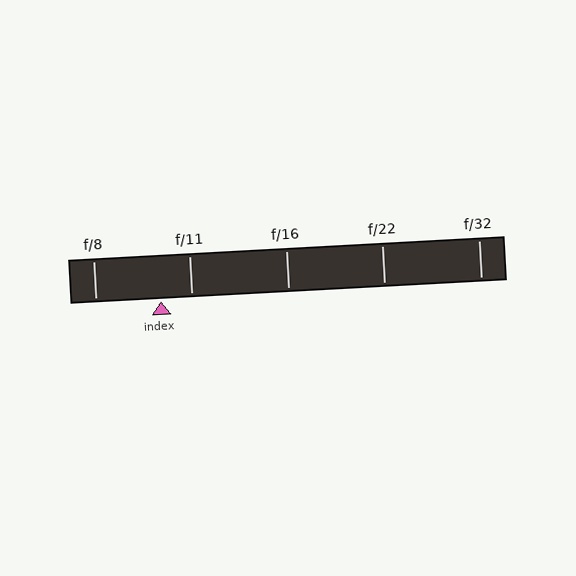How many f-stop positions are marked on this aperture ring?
There are 5 f-stop positions marked.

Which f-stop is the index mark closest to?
The index mark is closest to f/11.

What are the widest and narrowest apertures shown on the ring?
The widest aperture shown is f/8 and the narrowest is f/32.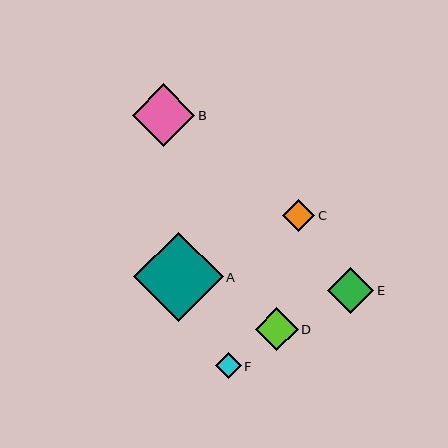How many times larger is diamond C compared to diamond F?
Diamond C is approximately 1.2 times the size of diamond F.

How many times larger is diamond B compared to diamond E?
Diamond B is approximately 1.3 times the size of diamond E.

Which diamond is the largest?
Diamond A is the largest with a size of approximately 90 pixels.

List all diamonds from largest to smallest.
From largest to smallest: A, B, E, D, C, F.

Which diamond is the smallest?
Diamond F is the smallest with a size of approximately 26 pixels.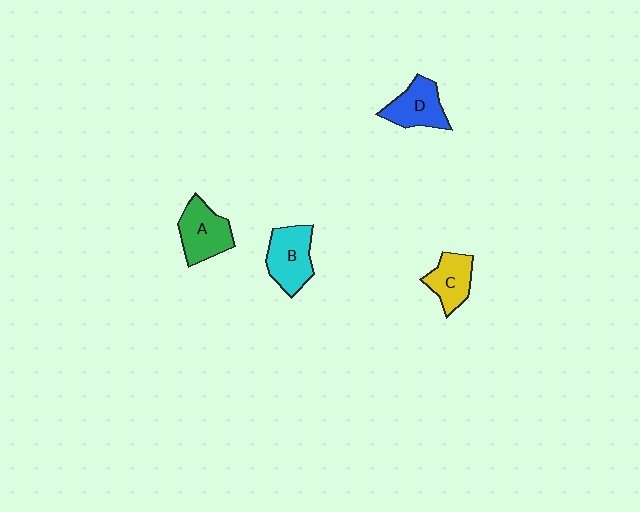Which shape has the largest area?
Shape B (cyan).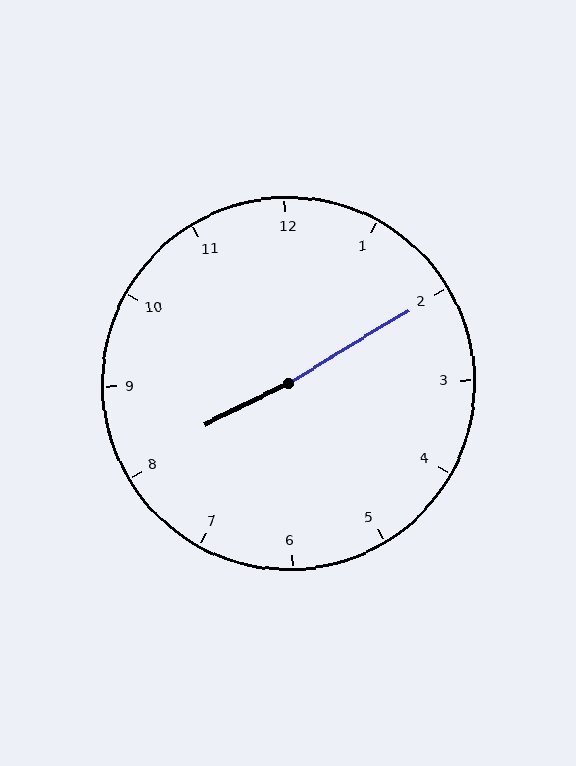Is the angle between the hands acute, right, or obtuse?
It is obtuse.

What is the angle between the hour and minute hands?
Approximately 175 degrees.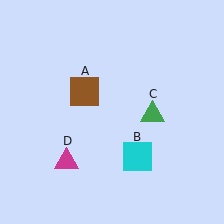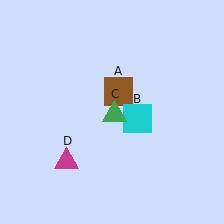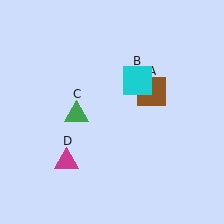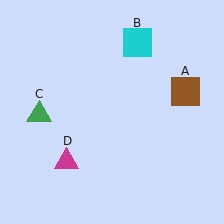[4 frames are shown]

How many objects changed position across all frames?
3 objects changed position: brown square (object A), cyan square (object B), green triangle (object C).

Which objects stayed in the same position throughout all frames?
Magenta triangle (object D) remained stationary.